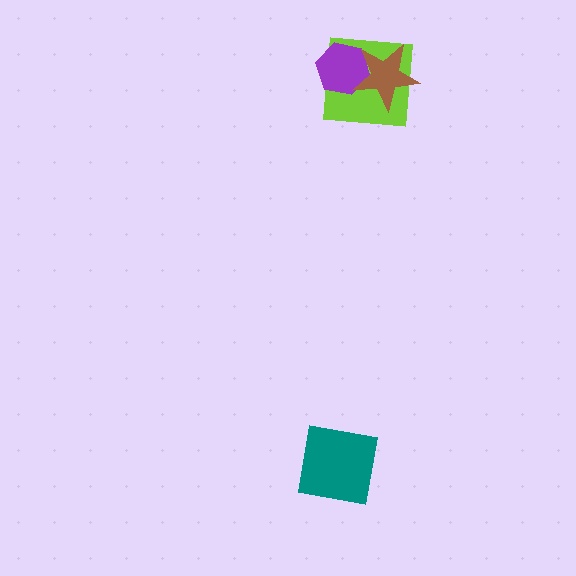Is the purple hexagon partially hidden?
Yes, it is partially covered by another shape.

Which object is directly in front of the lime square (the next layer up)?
The purple hexagon is directly in front of the lime square.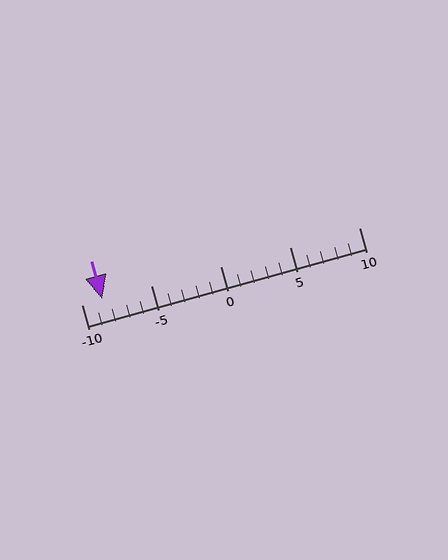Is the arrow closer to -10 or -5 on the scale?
The arrow is closer to -10.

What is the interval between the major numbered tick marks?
The major tick marks are spaced 5 units apart.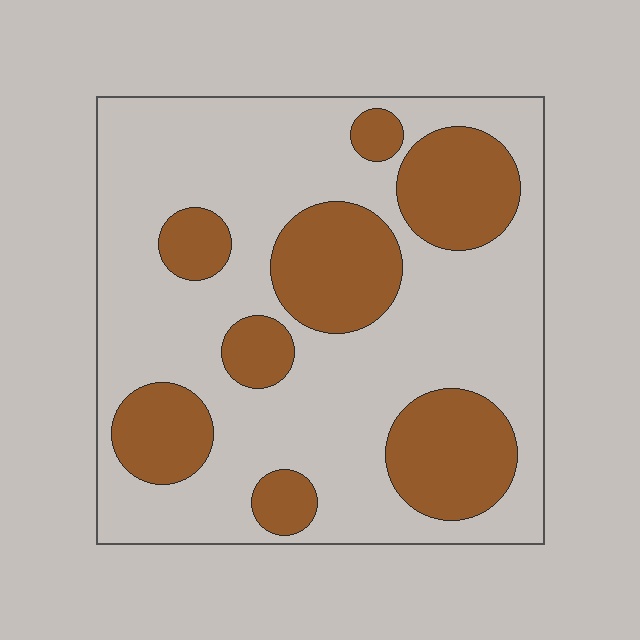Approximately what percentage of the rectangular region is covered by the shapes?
Approximately 30%.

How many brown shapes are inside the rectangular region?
8.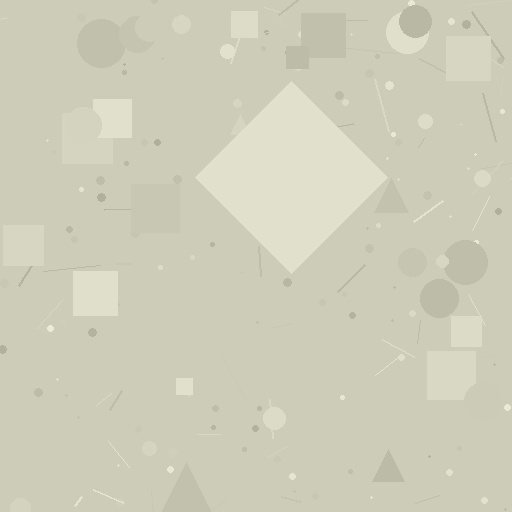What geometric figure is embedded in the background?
A diamond is embedded in the background.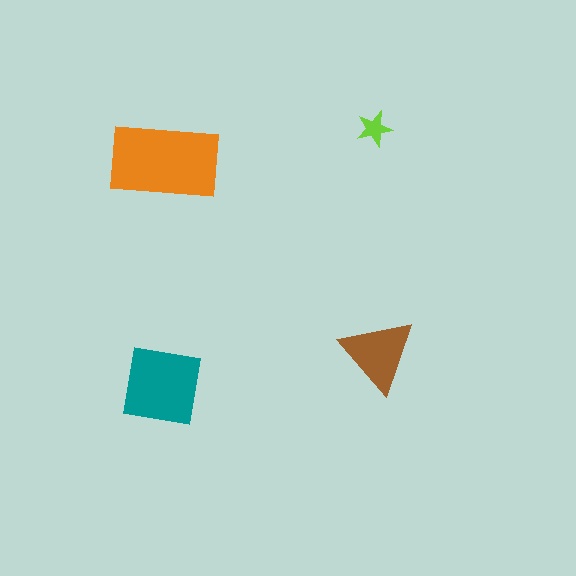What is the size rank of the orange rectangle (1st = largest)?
1st.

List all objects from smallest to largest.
The lime star, the brown triangle, the teal square, the orange rectangle.